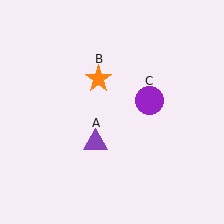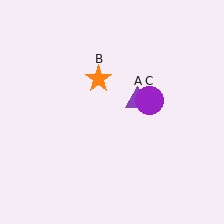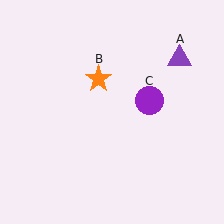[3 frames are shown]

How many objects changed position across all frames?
1 object changed position: purple triangle (object A).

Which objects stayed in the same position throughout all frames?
Orange star (object B) and purple circle (object C) remained stationary.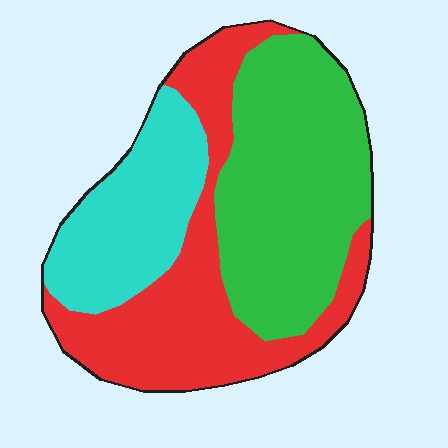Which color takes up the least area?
Cyan, at roughly 25%.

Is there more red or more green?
Green.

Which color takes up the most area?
Green, at roughly 40%.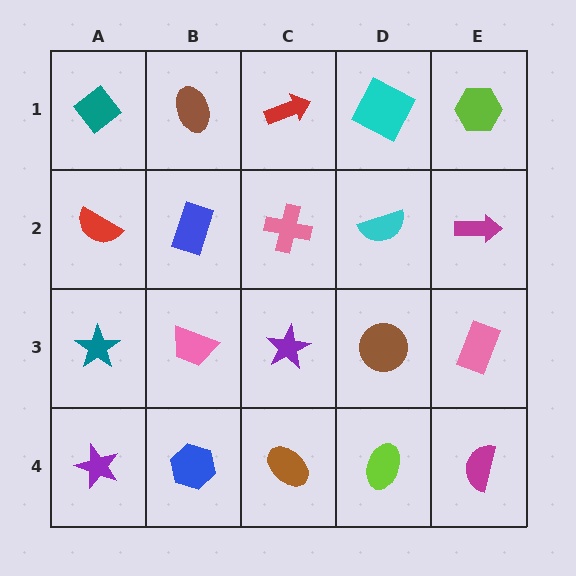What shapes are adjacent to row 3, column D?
A cyan semicircle (row 2, column D), a lime ellipse (row 4, column D), a purple star (row 3, column C), a pink rectangle (row 3, column E).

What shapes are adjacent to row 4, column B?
A pink trapezoid (row 3, column B), a purple star (row 4, column A), a brown ellipse (row 4, column C).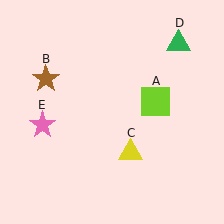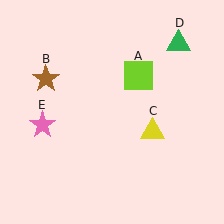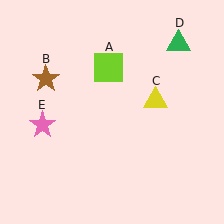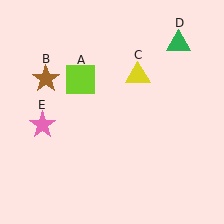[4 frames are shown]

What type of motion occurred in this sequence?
The lime square (object A), yellow triangle (object C) rotated counterclockwise around the center of the scene.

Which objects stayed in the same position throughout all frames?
Brown star (object B) and green triangle (object D) and pink star (object E) remained stationary.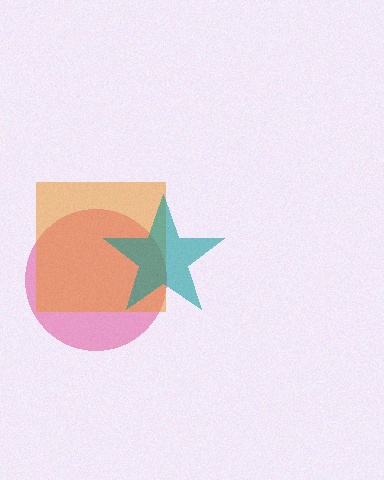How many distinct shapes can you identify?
There are 3 distinct shapes: a pink circle, an orange square, a teal star.